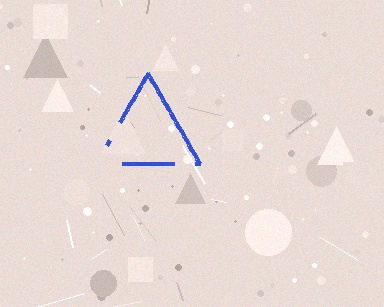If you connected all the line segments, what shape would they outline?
They would outline a triangle.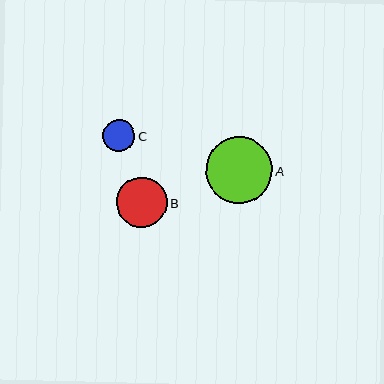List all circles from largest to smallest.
From largest to smallest: A, B, C.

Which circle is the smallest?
Circle C is the smallest with a size of approximately 32 pixels.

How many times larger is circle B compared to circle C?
Circle B is approximately 1.6 times the size of circle C.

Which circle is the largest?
Circle A is the largest with a size of approximately 67 pixels.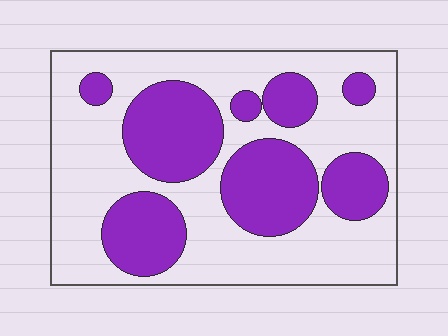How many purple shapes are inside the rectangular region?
8.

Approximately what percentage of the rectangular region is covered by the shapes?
Approximately 35%.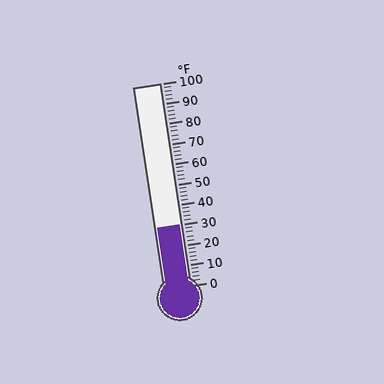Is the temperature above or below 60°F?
The temperature is below 60°F.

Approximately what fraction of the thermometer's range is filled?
The thermometer is filled to approximately 30% of its range.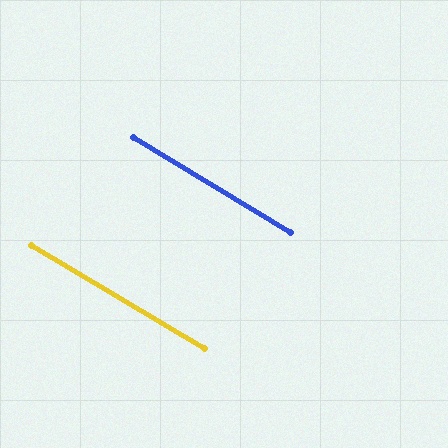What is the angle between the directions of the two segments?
Approximately 1 degree.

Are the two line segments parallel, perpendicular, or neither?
Parallel — their directions differ by only 0.5°.